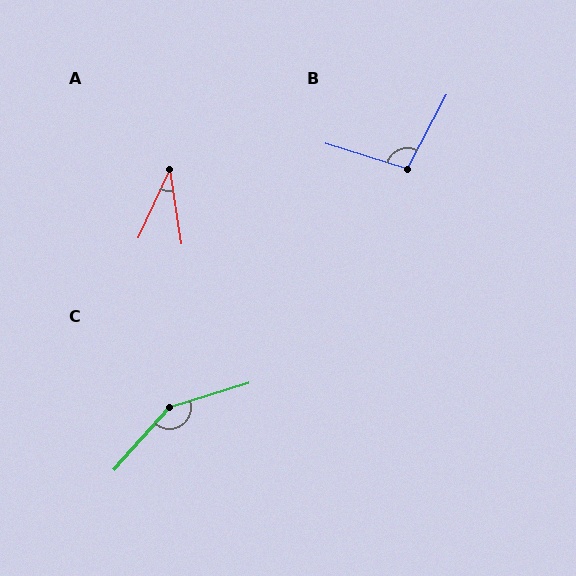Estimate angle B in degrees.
Approximately 101 degrees.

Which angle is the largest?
C, at approximately 149 degrees.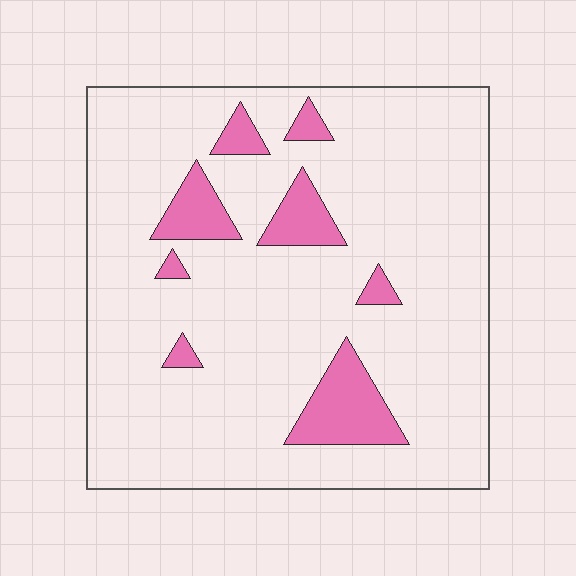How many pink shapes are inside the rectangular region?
8.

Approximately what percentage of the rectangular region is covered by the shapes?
Approximately 10%.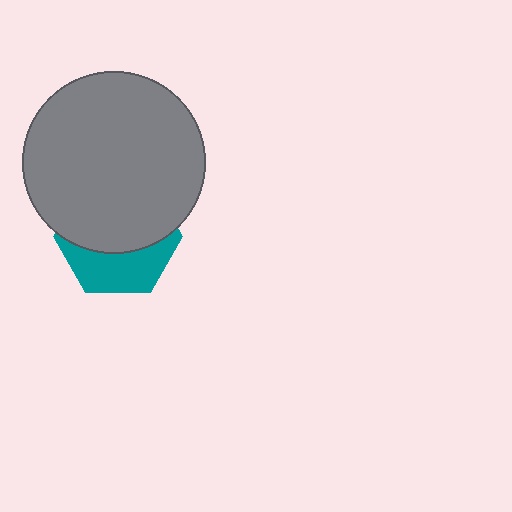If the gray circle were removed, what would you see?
You would see the complete teal hexagon.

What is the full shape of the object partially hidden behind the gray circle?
The partially hidden object is a teal hexagon.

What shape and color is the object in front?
The object in front is a gray circle.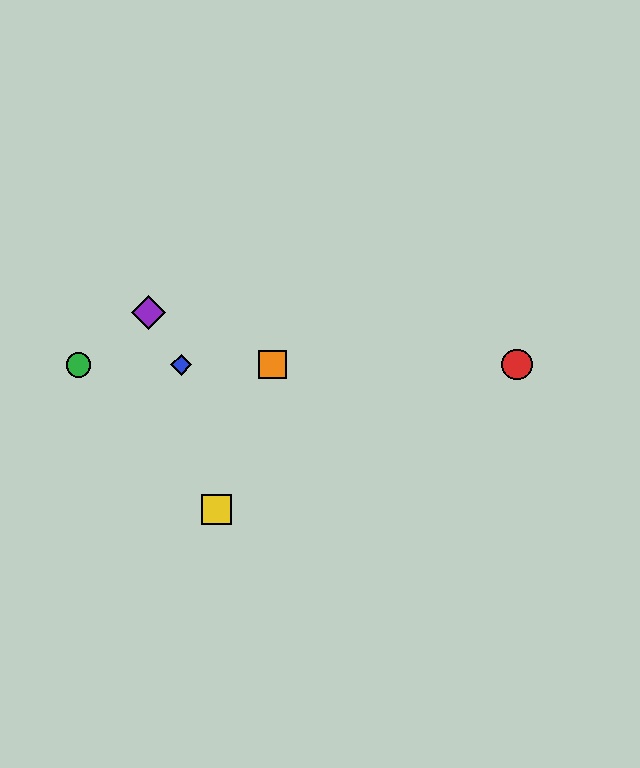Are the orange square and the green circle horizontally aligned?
Yes, both are at y≈365.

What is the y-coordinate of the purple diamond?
The purple diamond is at y≈312.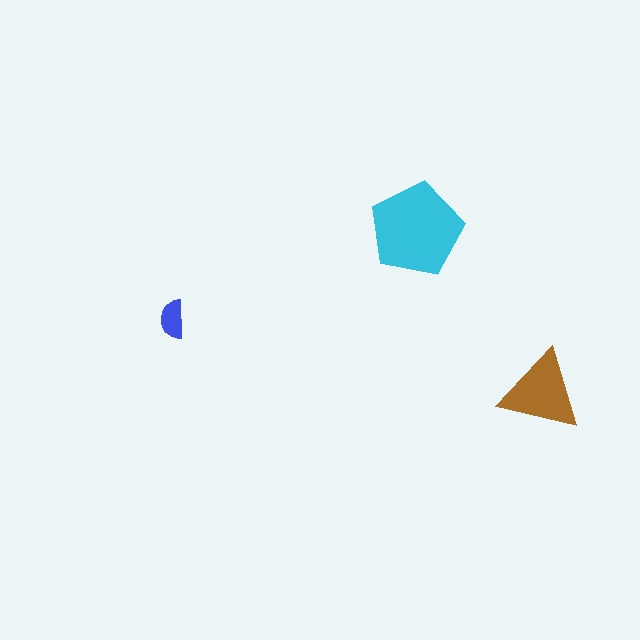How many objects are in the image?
There are 3 objects in the image.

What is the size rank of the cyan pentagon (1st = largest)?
1st.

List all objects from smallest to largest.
The blue semicircle, the brown triangle, the cyan pentagon.